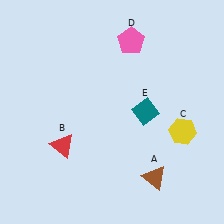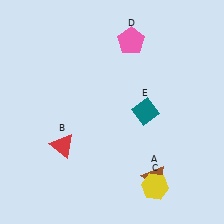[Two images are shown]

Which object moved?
The yellow hexagon (C) moved down.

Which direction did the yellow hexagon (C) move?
The yellow hexagon (C) moved down.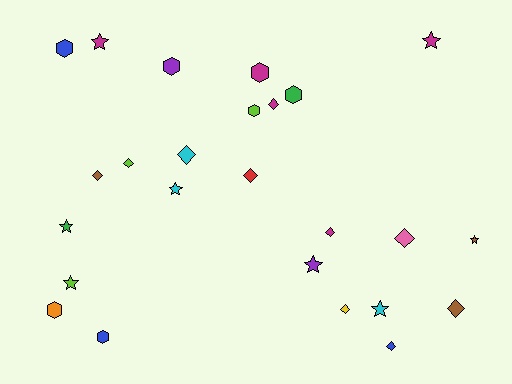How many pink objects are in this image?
There is 1 pink object.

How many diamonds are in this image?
There are 10 diamonds.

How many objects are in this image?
There are 25 objects.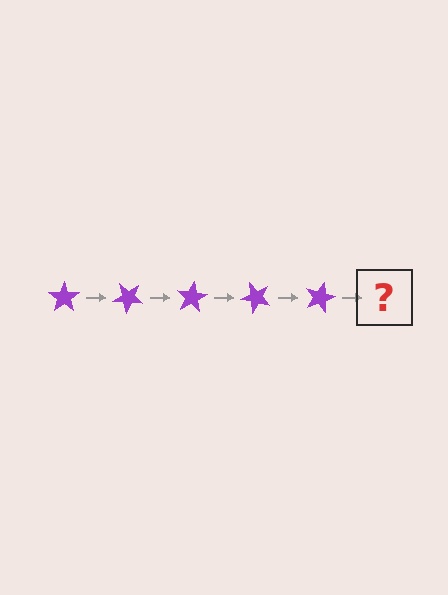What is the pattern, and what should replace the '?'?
The pattern is that the star rotates 40 degrees each step. The '?' should be a purple star rotated 200 degrees.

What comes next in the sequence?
The next element should be a purple star rotated 200 degrees.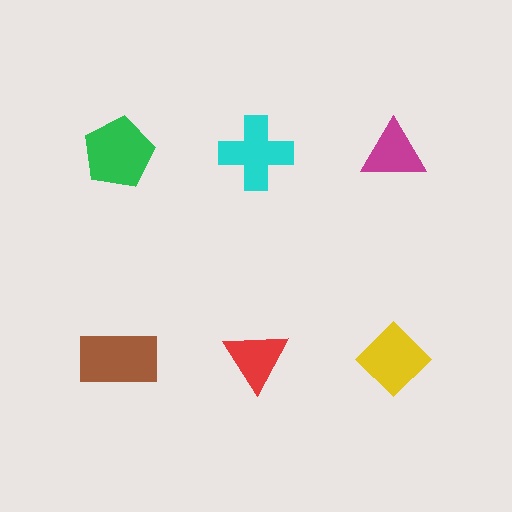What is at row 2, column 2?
A red triangle.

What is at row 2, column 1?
A brown rectangle.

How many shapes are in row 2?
3 shapes.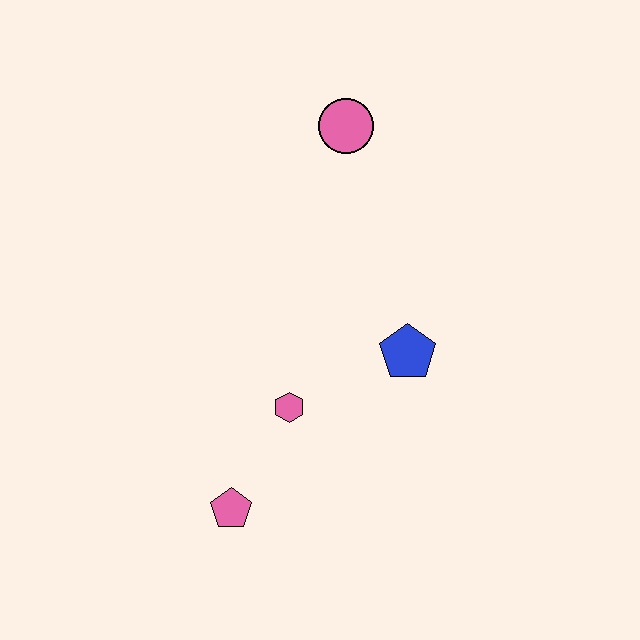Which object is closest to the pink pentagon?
The pink hexagon is closest to the pink pentagon.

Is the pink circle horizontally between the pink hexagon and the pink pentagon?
No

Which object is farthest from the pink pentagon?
The pink circle is farthest from the pink pentagon.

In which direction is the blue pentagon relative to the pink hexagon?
The blue pentagon is to the right of the pink hexagon.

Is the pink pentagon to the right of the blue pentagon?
No